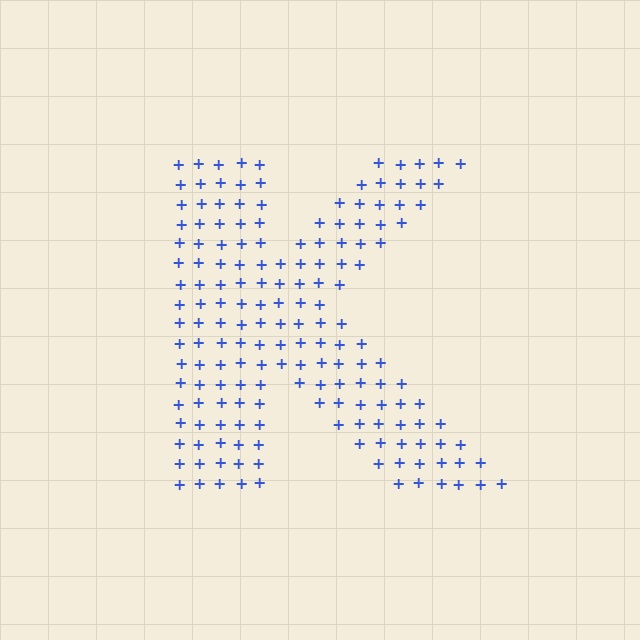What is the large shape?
The large shape is the letter K.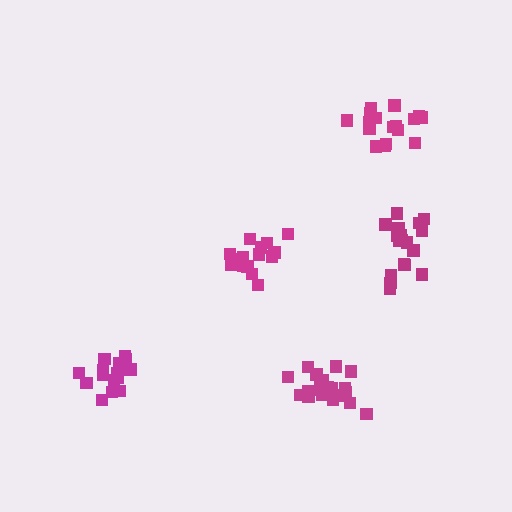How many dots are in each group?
Group 1: 17 dots, Group 2: 20 dots, Group 3: 18 dots, Group 4: 18 dots, Group 5: 19 dots (92 total).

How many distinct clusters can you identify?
There are 5 distinct clusters.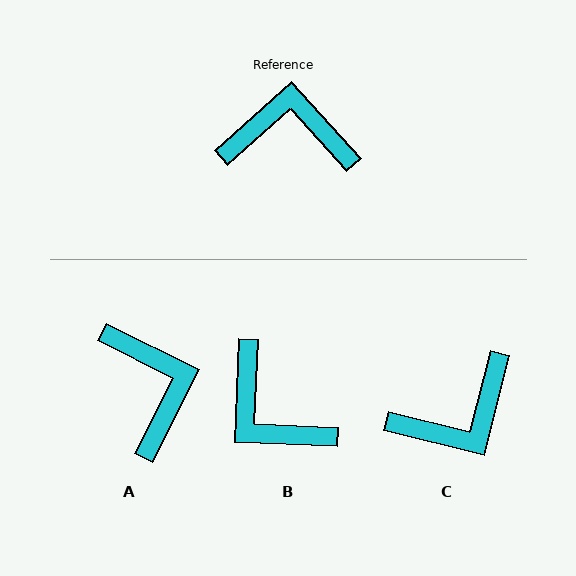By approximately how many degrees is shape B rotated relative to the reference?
Approximately 136 degrees counter-clockwise.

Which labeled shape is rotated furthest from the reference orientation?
C, about 146 degrees away.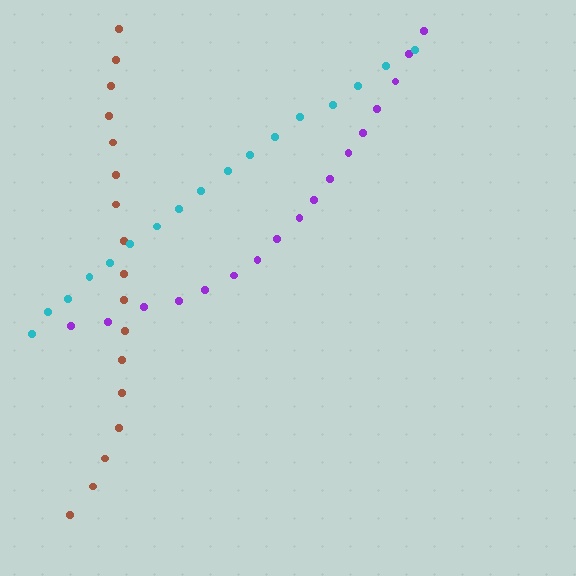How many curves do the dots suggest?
There are 3 distinct paths.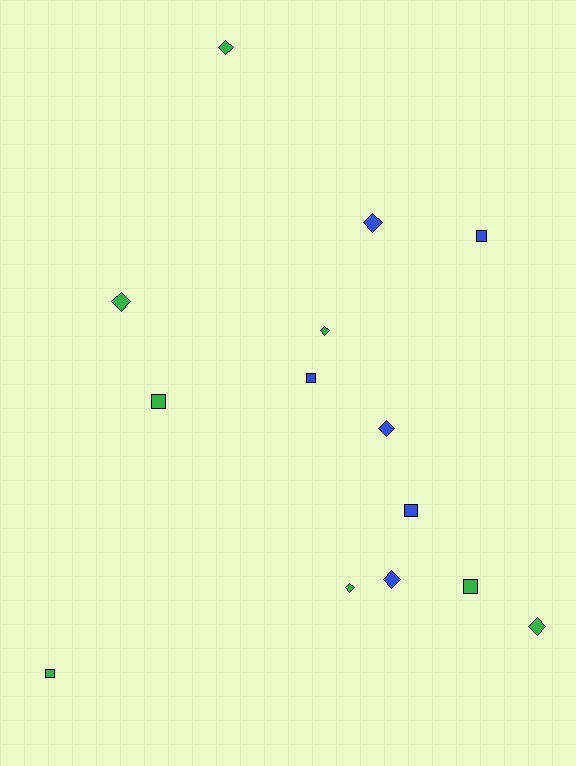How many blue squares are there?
There are 3 blue squares.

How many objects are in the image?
There are 14 objects.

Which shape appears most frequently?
Diamond, with 8 objects.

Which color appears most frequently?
Green, with 8 objects.